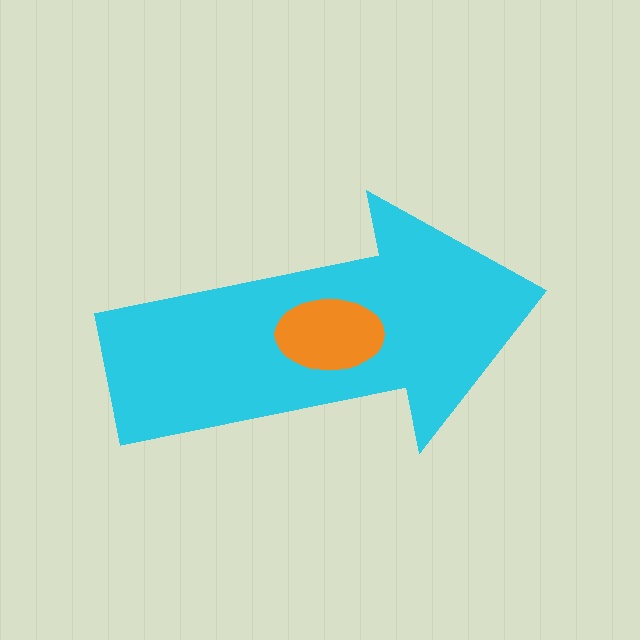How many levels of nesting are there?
2.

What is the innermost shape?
The orange ellipse.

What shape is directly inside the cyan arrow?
The orange ellipse.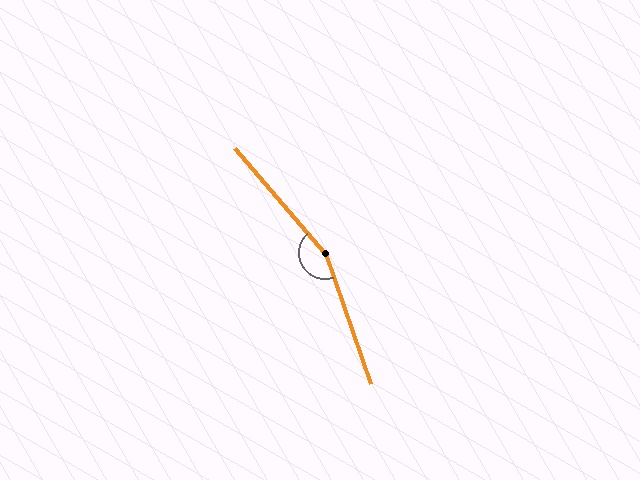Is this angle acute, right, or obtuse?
It is obtuse.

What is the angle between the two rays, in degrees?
Approximately 159 degrees.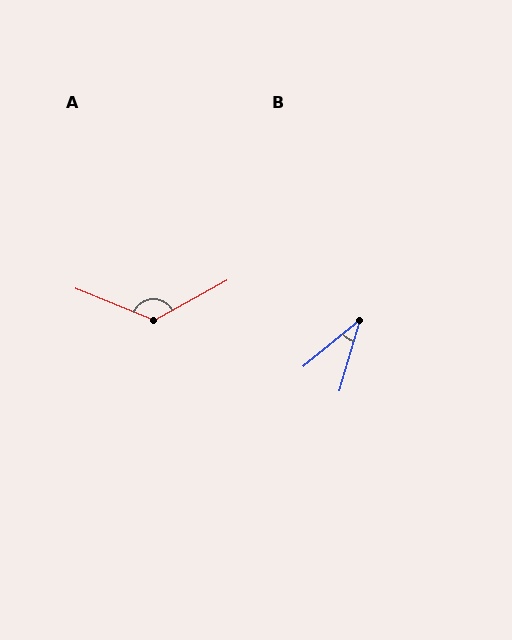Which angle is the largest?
A, at approximately 128 degrees.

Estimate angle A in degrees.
Approximately 128 degrees.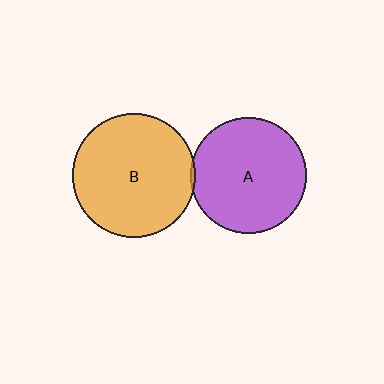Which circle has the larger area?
Circle B (orange).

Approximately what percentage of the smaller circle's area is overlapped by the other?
Approximately 5%.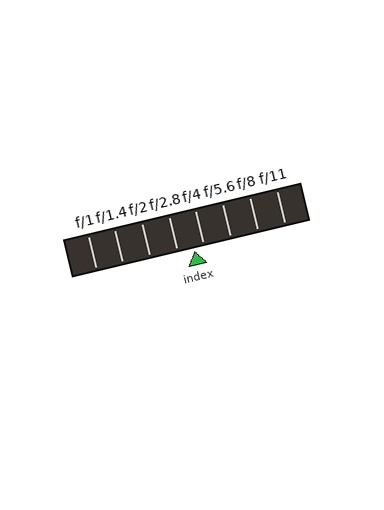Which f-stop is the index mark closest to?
The index mark is closest to f/4.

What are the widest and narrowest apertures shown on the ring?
The widest aperture shown is f/1 and the narrowest is f/11.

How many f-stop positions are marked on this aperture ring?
There are 8 f-stop positions marked.